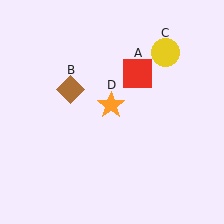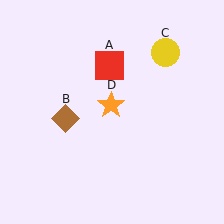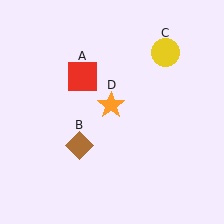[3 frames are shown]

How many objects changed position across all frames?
2 objects changed position: red square (object A), brown diamond (object B).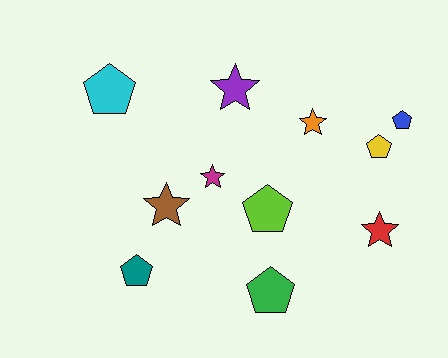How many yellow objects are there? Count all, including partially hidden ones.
There is 1 yellow object.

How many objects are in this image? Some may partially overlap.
There are 11 objects.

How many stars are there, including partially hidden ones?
There are 5 stars.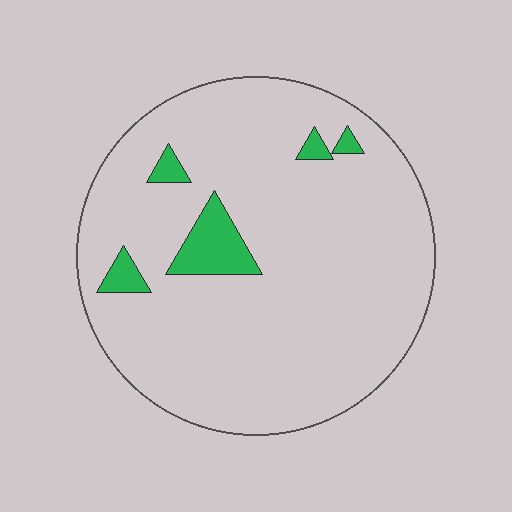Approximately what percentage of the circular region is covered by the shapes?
Approximately 10%.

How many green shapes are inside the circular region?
5.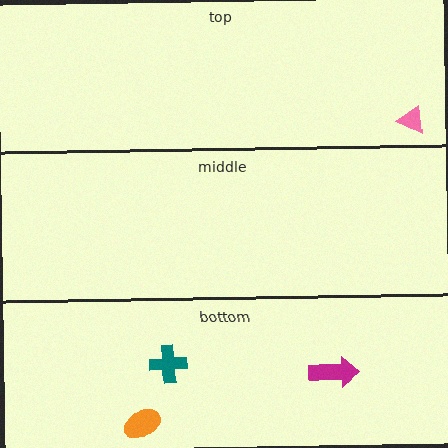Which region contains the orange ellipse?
The bottom region.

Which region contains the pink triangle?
The top region.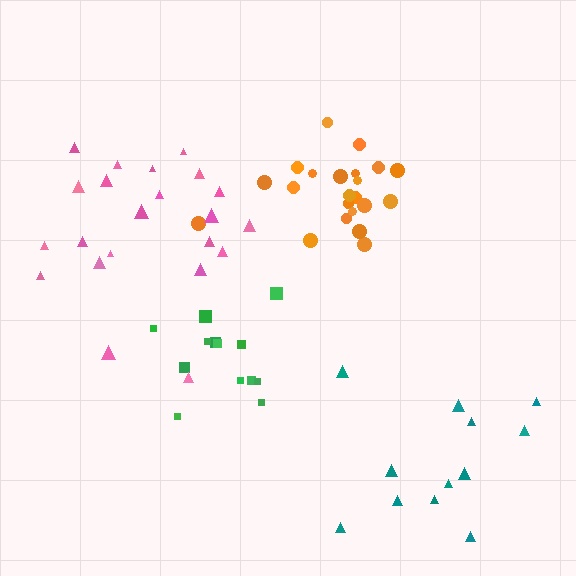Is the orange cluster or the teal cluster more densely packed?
Orange.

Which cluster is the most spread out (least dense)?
Teal.